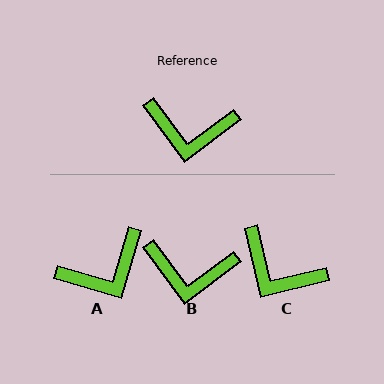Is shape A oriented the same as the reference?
No, it is off by about 37 degrees.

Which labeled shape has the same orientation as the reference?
B.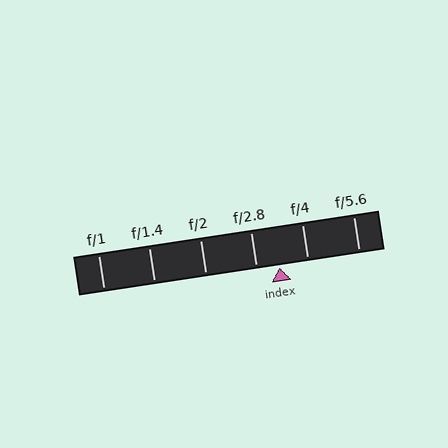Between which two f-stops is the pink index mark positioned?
The index mark is between f/2.8 and f/4.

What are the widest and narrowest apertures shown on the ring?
The widest aperture shown is f/1 and the narrowest is f/5.6.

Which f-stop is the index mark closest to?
The index mark is closest to f/2.8.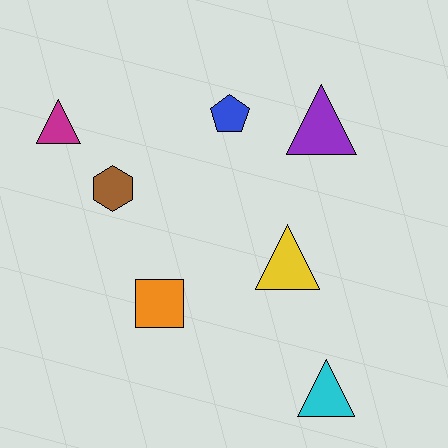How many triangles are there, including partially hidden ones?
There are 4 triangles.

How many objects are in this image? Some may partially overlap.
There are 7 objects.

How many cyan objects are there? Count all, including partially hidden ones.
There is 1 cyan object.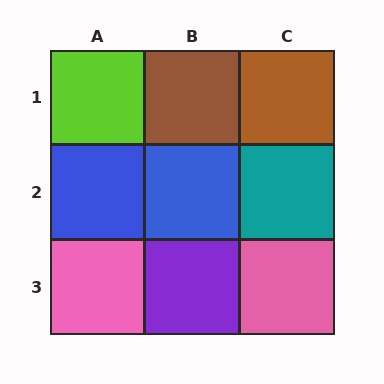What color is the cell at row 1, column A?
Lime.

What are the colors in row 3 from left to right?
Pink, purple, pink.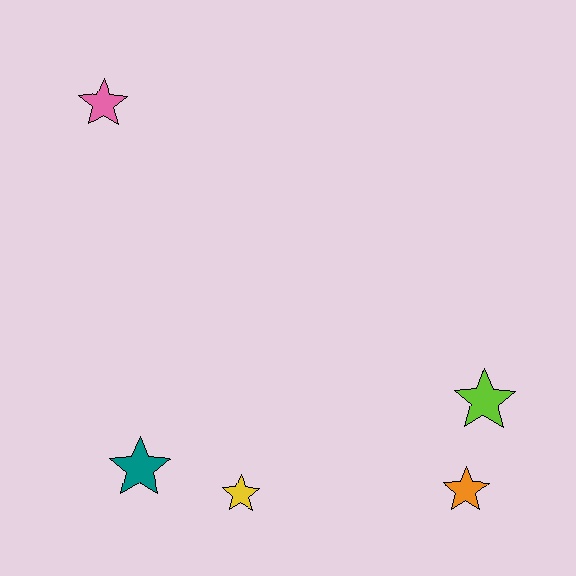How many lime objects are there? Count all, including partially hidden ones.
There is 1 lime object.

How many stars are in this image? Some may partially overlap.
There are 5 stars.